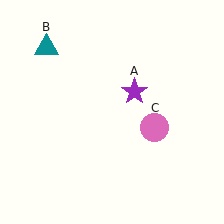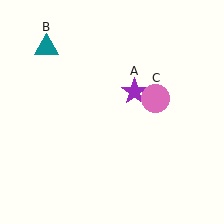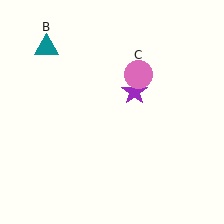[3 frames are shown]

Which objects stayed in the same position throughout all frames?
Purple star (object A) and teal triangle (object B) remained stationary.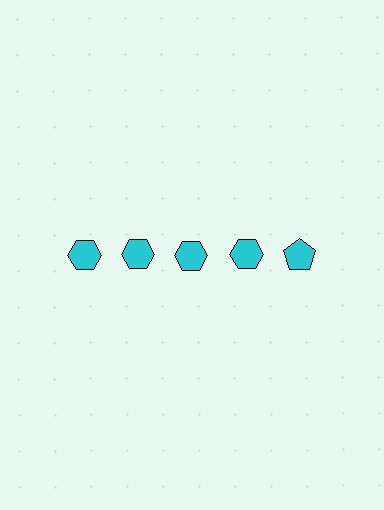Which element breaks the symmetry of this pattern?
The cyan pentagon in the top row, rightmost column breaks the symmetry. All other shapes are cyan hexagons.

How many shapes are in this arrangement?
There are 5 shapes arranged in a grid pattern.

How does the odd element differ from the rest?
It has a different shape: pentagon instead of hexagon.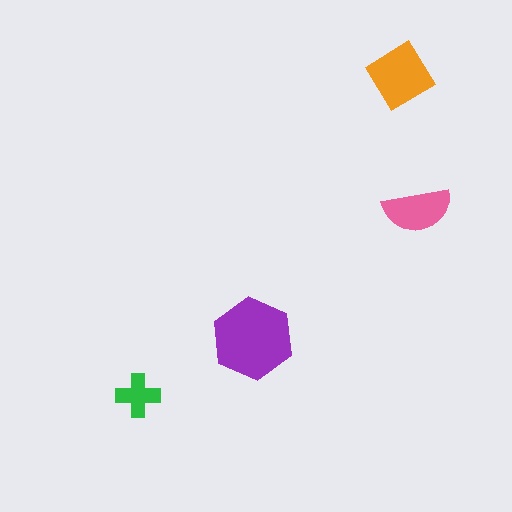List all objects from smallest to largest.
The green cross, the pink semicircle, the orange diamond, the purple hexagon.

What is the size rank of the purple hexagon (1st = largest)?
1st.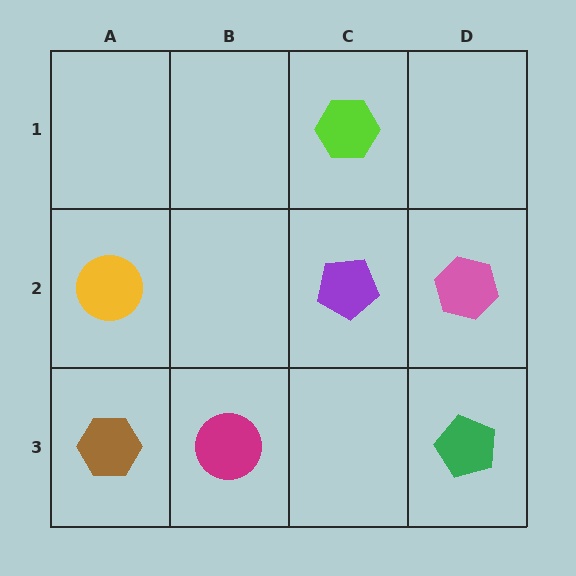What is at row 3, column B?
A magenta circle.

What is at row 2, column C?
A purple pentagon.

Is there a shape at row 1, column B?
No, that cell is empty.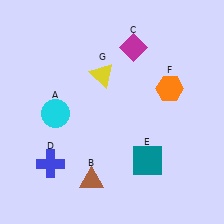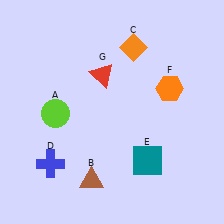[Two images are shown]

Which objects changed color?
A changed from cyan to lime. C changed from magenta to orange. G changed from yellow to red.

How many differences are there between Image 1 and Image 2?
There are 3 differences between the two images.